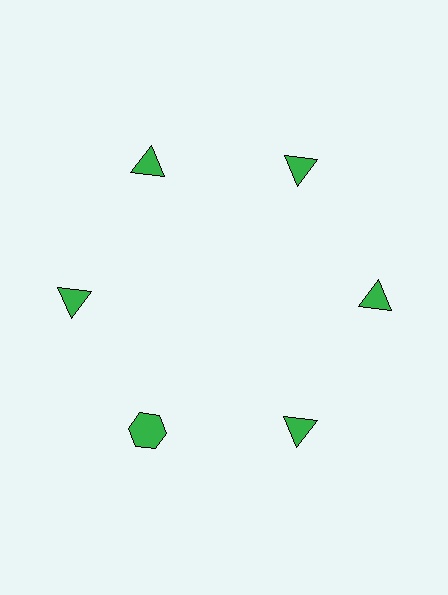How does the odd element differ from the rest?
It has a different shape: hexagon instead of triangle.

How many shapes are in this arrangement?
There are 6 shapes arranged in a ring pattern.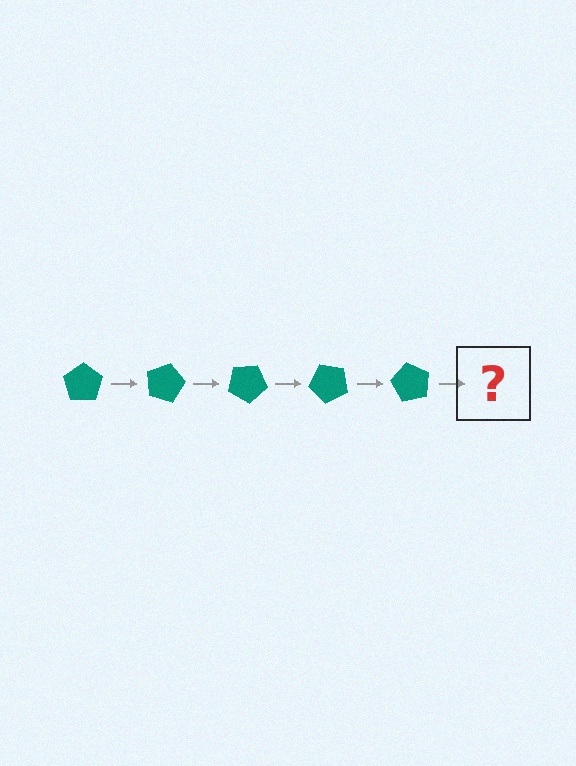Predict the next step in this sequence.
The next step is a teal pentagon rotated 75 degrees.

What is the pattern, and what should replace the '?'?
The pattern is that the pentagon rotates 15 degrees each step. The '?' should be a teal pentagon rotated 75 degrees.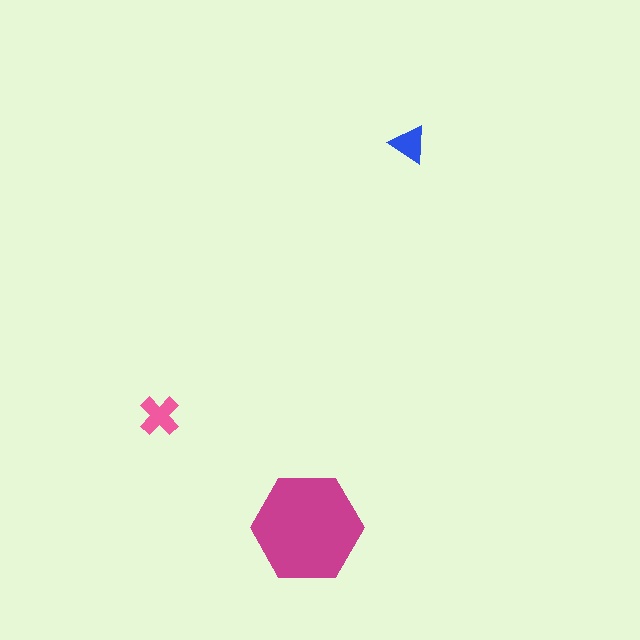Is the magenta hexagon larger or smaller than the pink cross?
Larger.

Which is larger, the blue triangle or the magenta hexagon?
The magenta hexagon.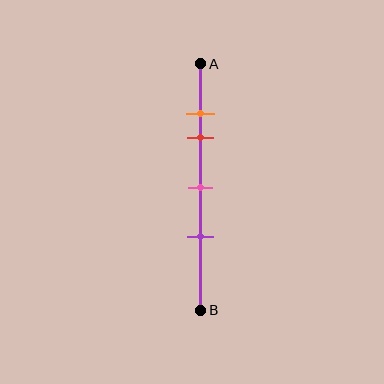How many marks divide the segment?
There are 4 marks dividing the segment.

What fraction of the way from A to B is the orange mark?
The orange mark is approximately 20% (0.2) of the way from A to B.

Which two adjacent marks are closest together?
The orange and red marks are the closest adjacent pair.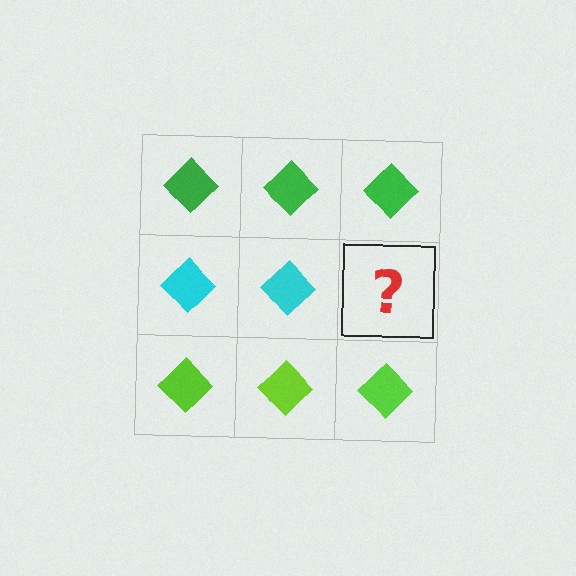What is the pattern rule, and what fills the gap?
The rule is that each row has a consistent color. The gap should be filled with a cyan diamond.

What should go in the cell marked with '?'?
The missing cell should contain a cyan diamond.